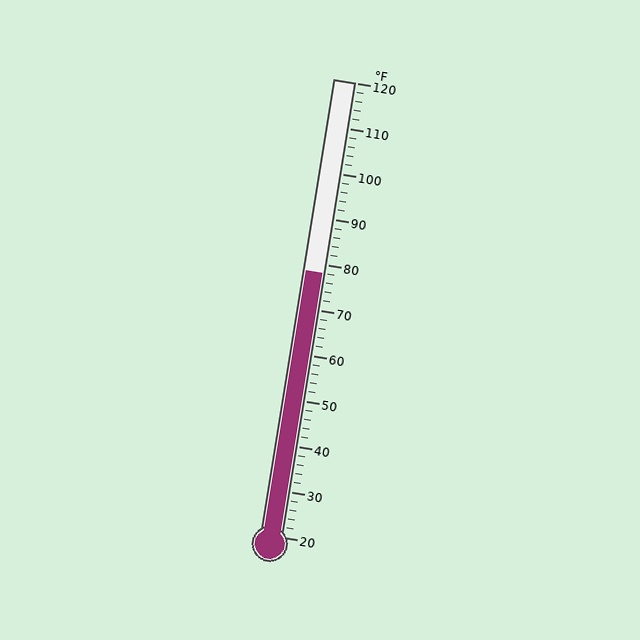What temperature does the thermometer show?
The thermometer shows approximately 78°F.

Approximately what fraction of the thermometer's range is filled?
The thermometer is filled to approximately 60% of its range.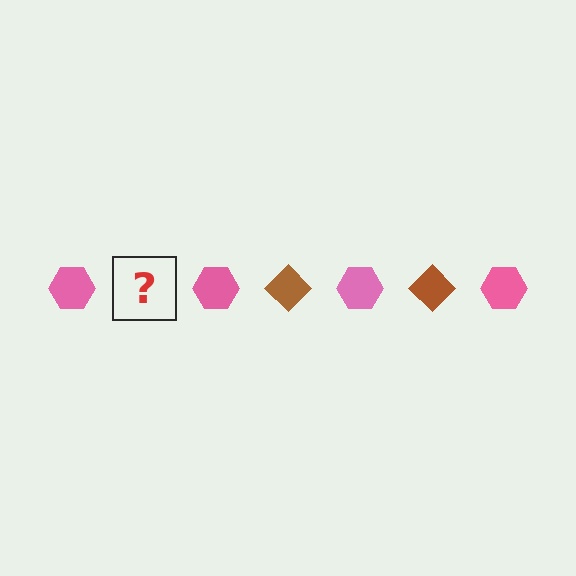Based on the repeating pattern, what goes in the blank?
The blank should be a brown diamond.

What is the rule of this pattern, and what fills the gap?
The rule is that the pattern alternates between pink hexagon and brown diamond. The gap should be filled with a brown diamond.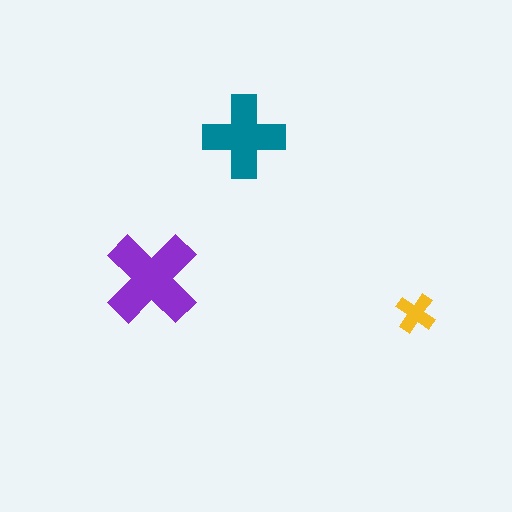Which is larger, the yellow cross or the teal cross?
The teal one.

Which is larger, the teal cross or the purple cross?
The purple one.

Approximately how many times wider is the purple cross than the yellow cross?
About 2.5 times wider.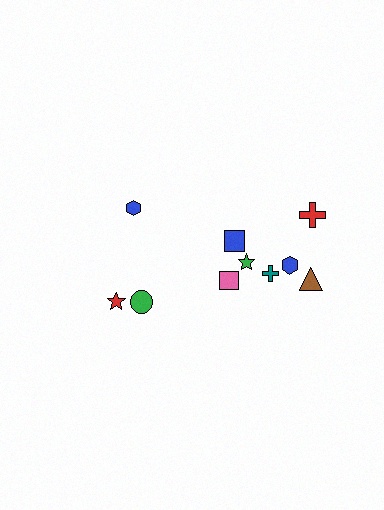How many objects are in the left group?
There are 3 objects.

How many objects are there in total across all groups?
There are 10 objects.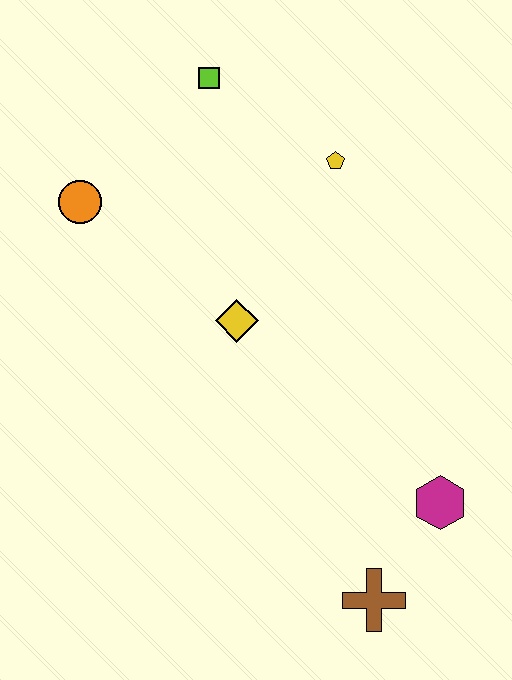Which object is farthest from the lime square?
The brown cross is farthest from the lime square.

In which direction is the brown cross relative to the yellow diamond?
The brown cross is below the yellow diamond.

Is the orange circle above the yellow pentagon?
No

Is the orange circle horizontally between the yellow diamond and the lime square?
No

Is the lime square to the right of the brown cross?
No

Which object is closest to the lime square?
The yellow pentagon is closest to the lime square.